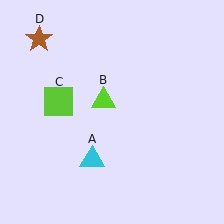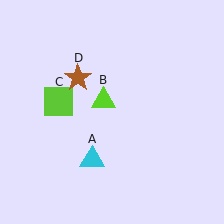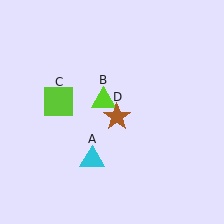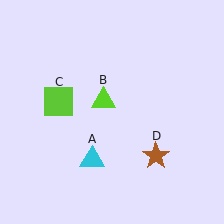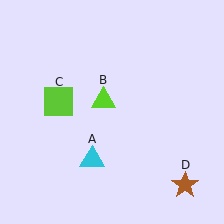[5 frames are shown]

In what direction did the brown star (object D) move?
The brown star (object D) moved down and to the right.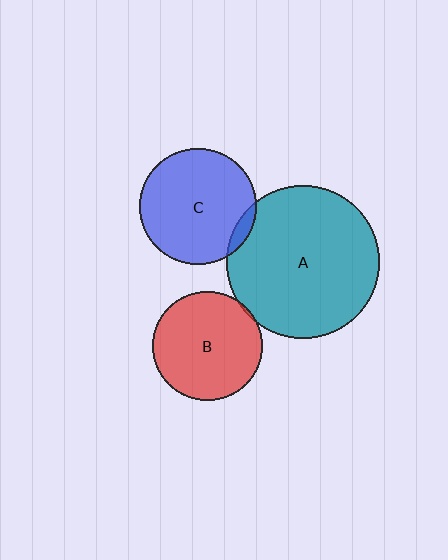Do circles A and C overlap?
Yes.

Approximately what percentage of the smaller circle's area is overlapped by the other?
Approximately 5%.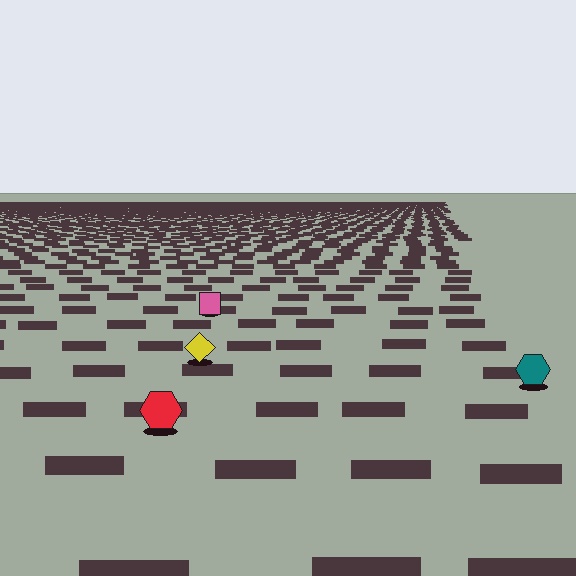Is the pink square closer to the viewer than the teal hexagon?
No. The teal hexagon is closer — you can tell from the texture gradient: the ground texture is coarser near it.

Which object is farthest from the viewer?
The pink square is farthest from the viewer. It appears smaller and the ground texture around it is denser.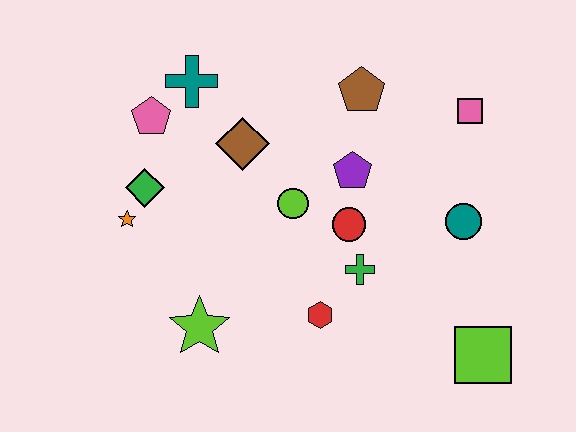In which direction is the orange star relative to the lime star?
The orange star is above the lime star.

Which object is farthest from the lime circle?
The lime square is farthest from the lime circle.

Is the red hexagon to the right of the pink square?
No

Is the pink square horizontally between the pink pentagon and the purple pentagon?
No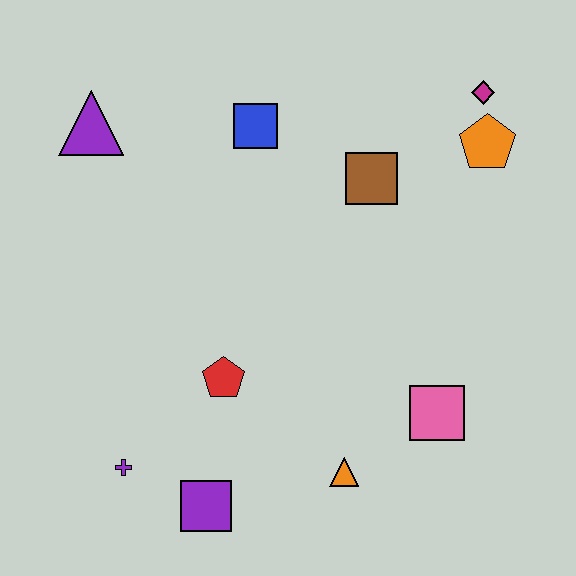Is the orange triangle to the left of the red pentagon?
No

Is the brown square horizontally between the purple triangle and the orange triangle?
No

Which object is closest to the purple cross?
The purple square is closest to the purple cross.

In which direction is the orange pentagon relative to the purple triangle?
The orange pentagon is to the right of the purple triangle.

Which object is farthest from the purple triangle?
The pink square is farthest from the purple triangle.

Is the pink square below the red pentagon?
Yes